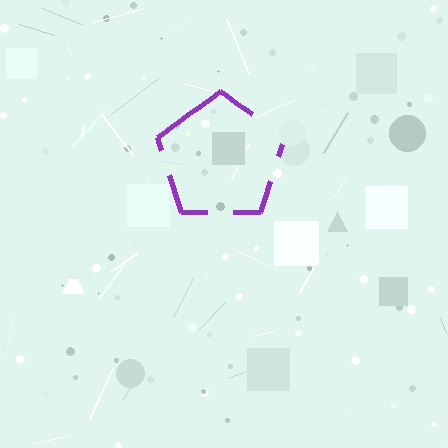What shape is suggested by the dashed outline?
The dashed outline suggests a pentagon.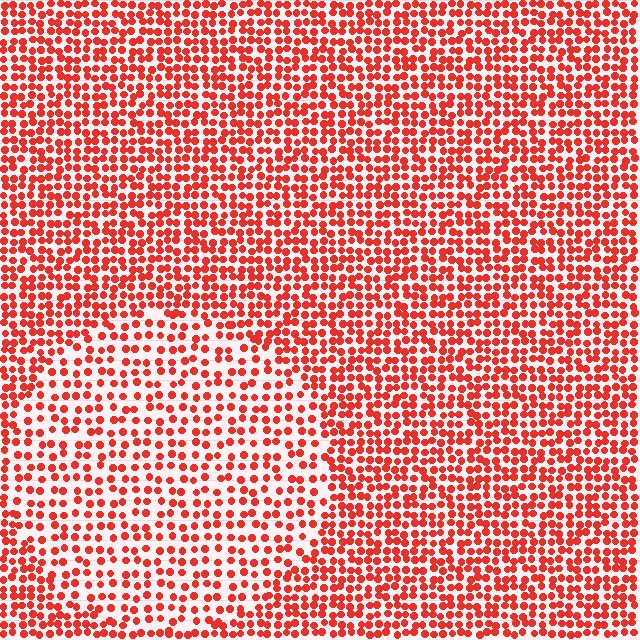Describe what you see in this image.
The image contains small red elements arranged at two different densities. A circle-shaped region is visible where the elements are less densely packed than the surrounding area.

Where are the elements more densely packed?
The elements are more densely packed outside the circle boundary.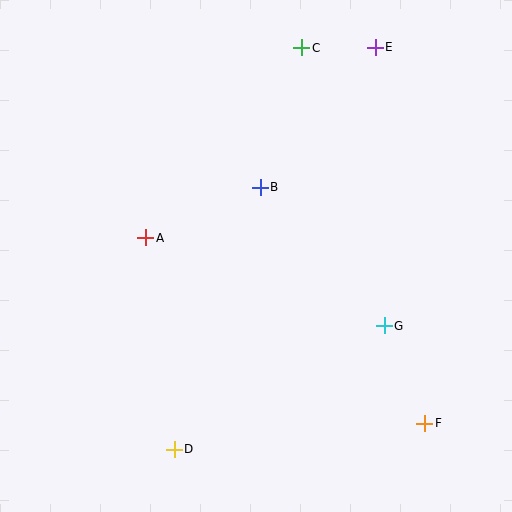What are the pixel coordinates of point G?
Point G is at (384, 326).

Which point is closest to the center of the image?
Point B at (260, 187) is closest to the center.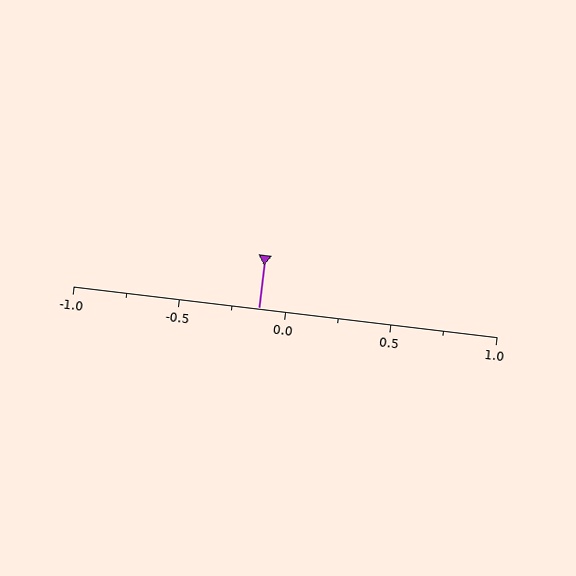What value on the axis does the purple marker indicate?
The marker indicates approximately -0.12.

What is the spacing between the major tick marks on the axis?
The major ticks are spaced 0.5 apart.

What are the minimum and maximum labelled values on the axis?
The axis runs from -1.0 to 1.0.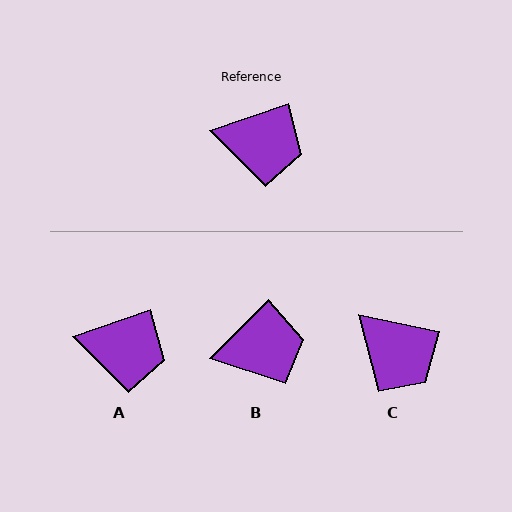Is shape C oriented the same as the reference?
No, it is off by about 31 degrees.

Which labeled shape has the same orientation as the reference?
A.